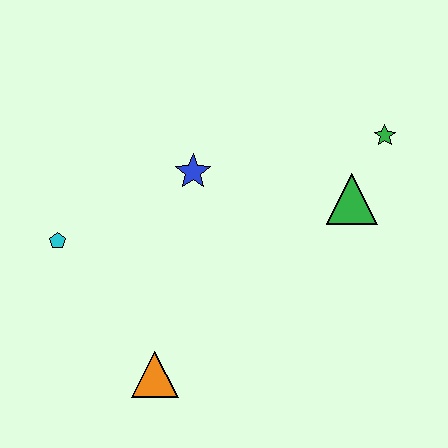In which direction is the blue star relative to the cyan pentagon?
The blue star is to the right of the cyan pentagon.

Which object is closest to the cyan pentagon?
The blue star is closest to the cyan pentagon.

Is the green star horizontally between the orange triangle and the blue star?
No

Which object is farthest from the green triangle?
The cyan pentagon is farthest from the green triangle.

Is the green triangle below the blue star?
Yes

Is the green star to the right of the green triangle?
Yes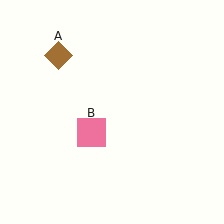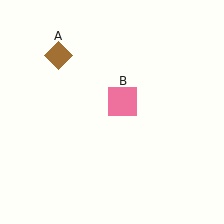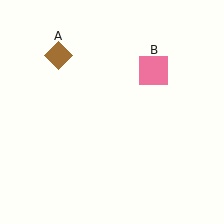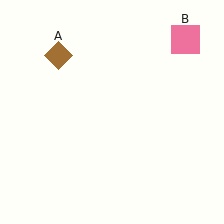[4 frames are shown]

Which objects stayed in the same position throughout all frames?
Brown diamond (object A) remained stationary.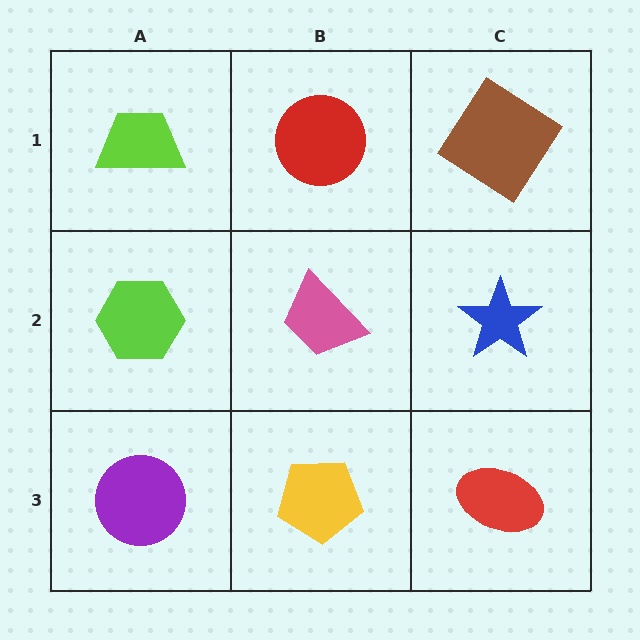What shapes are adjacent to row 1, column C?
A blue star (row 2, column C), a red circle (row 1, column B).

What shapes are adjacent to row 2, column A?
A lime trapezoid (row 1, column A), a purple circle (row 3, column A), a pink trapezoid (row 2, column B).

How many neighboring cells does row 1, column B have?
3.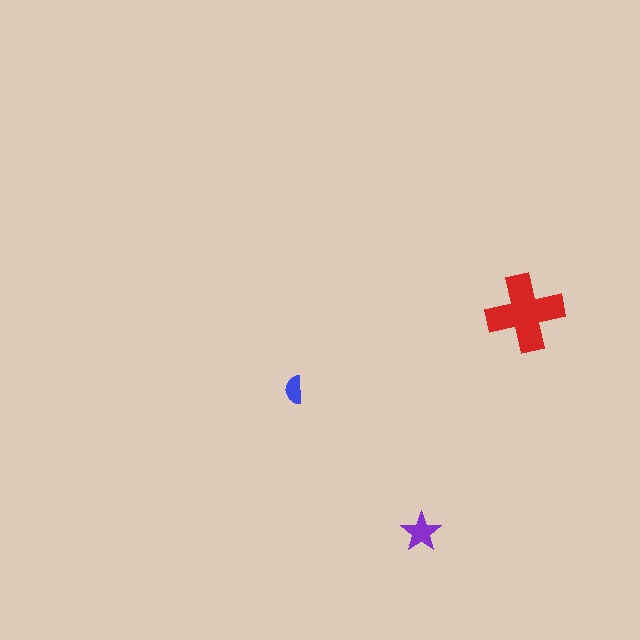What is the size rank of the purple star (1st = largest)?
2nd.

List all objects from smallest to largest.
The blue semicircle, the purple star, the red cross.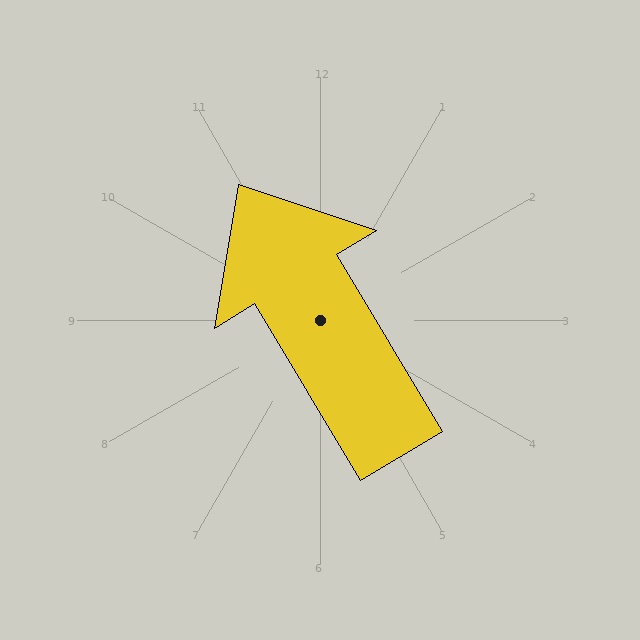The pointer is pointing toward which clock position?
Roughly 11 o'clock.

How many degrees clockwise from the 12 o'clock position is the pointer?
Approximately 329 degrees.